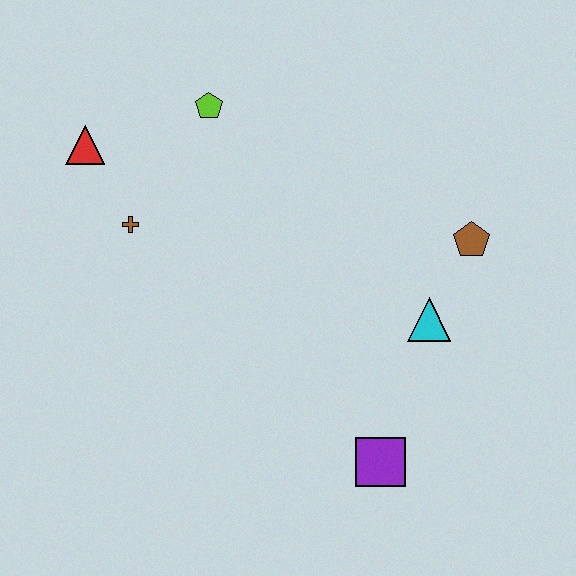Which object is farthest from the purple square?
The red triangle is farthest from the purple square.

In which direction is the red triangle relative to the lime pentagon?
The red triangle is to the left of the lime pentagon.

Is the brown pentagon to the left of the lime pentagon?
No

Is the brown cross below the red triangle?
Yes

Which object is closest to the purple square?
The cyan triangle is closest to the purple square.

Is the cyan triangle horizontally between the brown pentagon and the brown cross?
Yes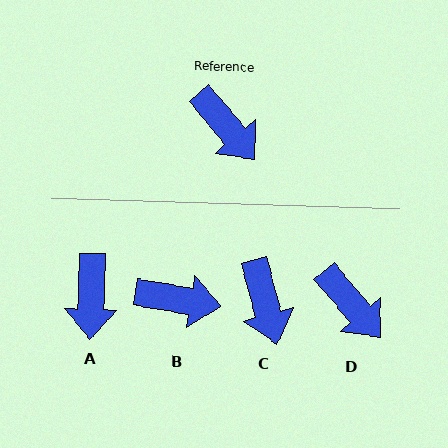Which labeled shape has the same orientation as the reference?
D.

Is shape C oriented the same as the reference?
No, it is off by about 25 degrees.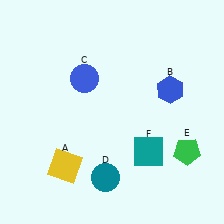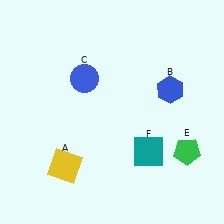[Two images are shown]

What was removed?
The teal circle (D) was removed in Image 2.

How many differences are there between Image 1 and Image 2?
There is 1 difference between the two images.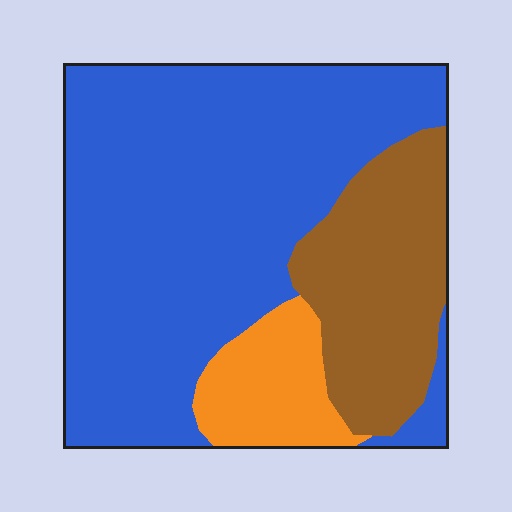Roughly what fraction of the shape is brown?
Brown covers about 25% of the shape.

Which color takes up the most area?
Blue, at roughly 65%.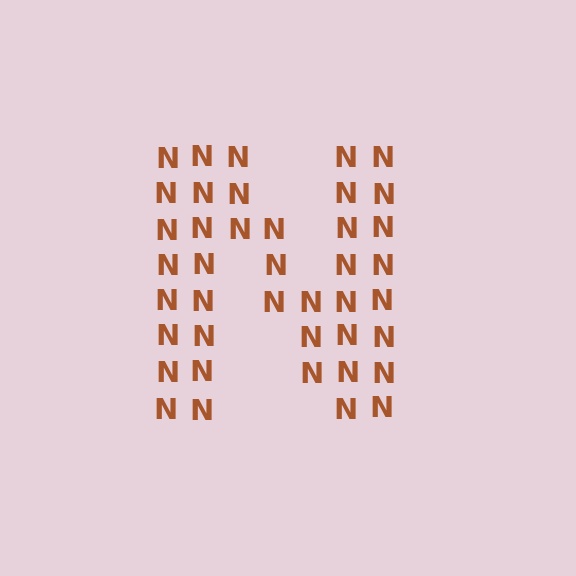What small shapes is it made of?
It is made of small letter N's.